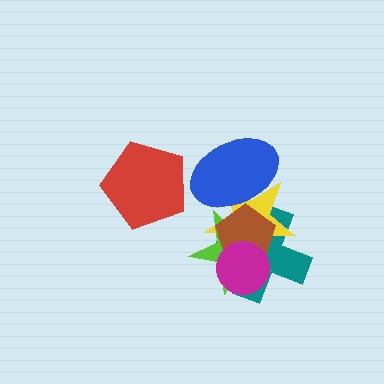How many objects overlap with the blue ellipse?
3 objects overlap with the blue ellipse.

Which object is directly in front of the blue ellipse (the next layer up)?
The lime star is directly in front of the blue ellipse.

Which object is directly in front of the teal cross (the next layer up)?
The yellow star is directly in front of the teal cross.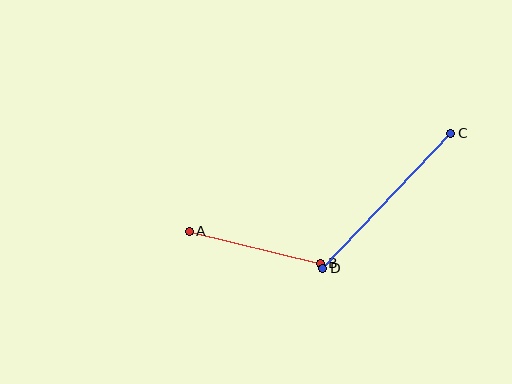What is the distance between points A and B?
The distance is approximately 135 pixels.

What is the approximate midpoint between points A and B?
The midpoint is at approximately (255, 247) pixels.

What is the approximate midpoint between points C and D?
The midpoint is at approximately (387, 201) pixels.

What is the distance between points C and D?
The distance is approximately 186 pixels.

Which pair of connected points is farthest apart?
Points C and D are farthest apart.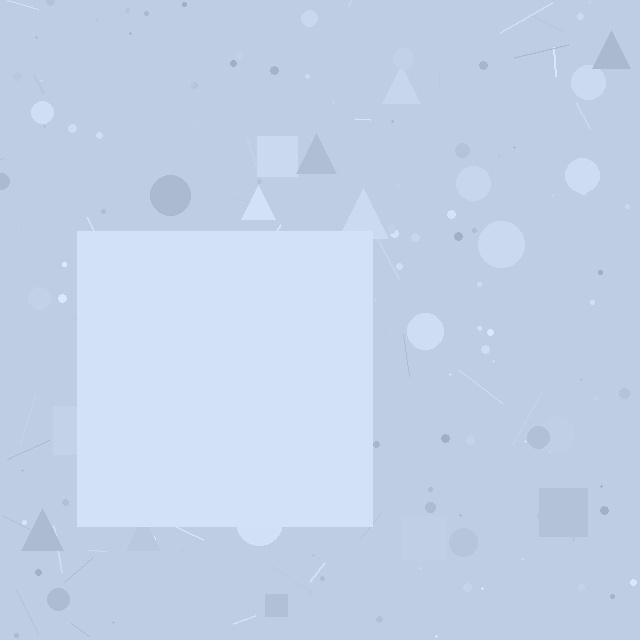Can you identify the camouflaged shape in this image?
The camouflaged shape is a square.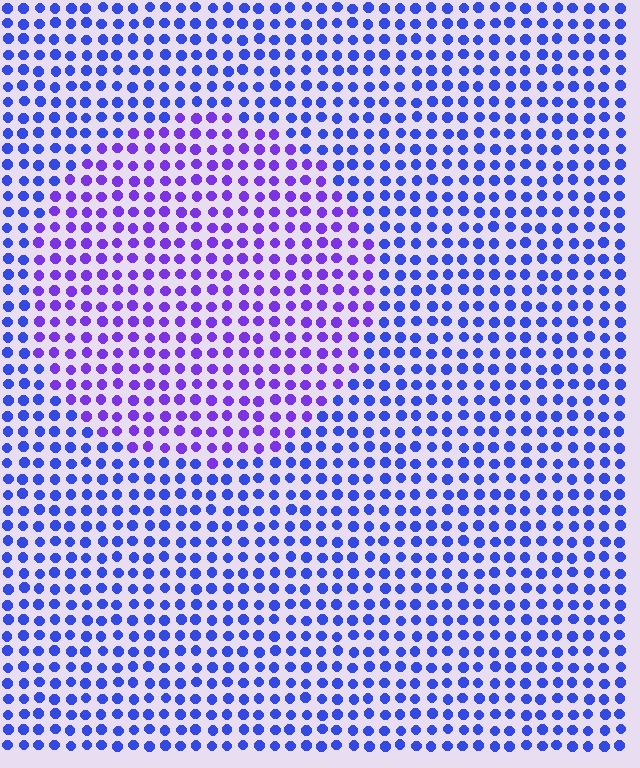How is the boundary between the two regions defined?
The boundary is defined purely by a slight shift in hue (about 33 degrees). Spacing, size, and orientation are identical on both sides.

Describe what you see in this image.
The image is filled with small blue elements in a uniform arrangement. A circle-shaped region is visible where the elements are tinted to a slightly different hue, forming a subtle color boundary.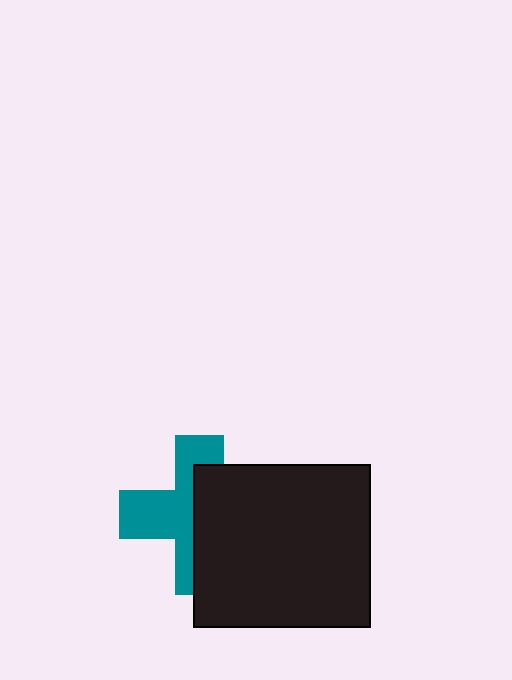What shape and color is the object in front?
The object in front is a black rectangle.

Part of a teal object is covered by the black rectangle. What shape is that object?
It is a cross.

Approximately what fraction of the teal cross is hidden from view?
Roughly 51% of the teal cross is hidden behind the black rectangle.